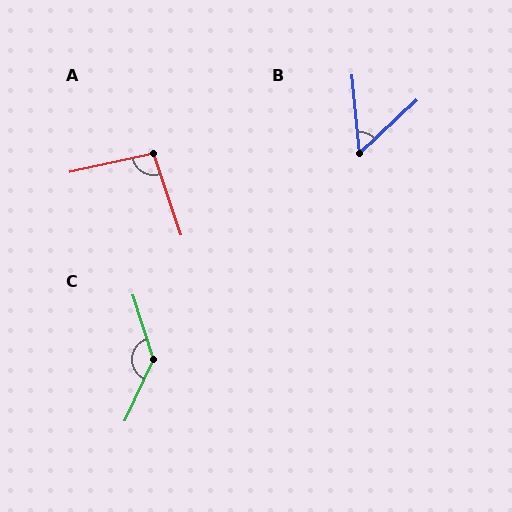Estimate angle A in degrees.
Approximately 96 degrees.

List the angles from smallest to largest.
B (52°), A (96°), C (137°).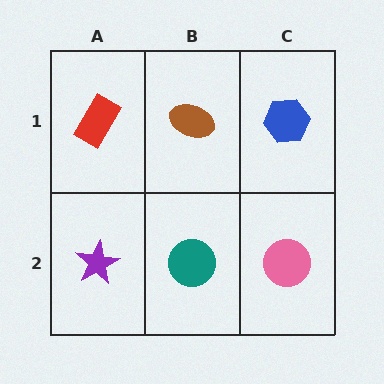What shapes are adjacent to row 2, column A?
A red rectangle (row 1, column A), a teal circle (row 2, column B).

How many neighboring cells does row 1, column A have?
2.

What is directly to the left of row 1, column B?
A red rectangle.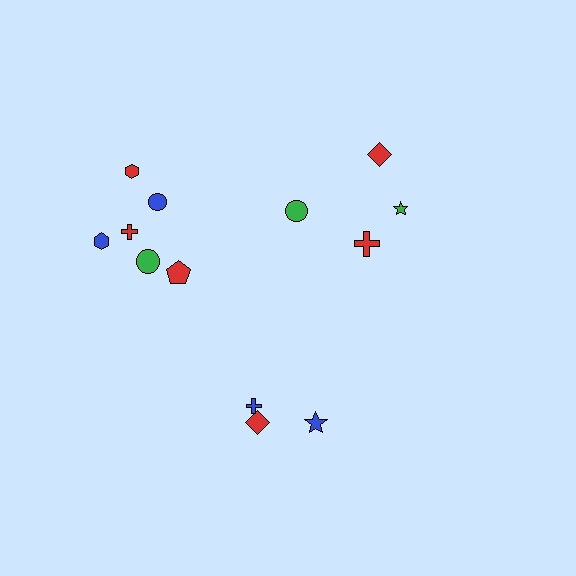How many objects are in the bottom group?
There are 3 objects.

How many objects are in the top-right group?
There are 4 objects.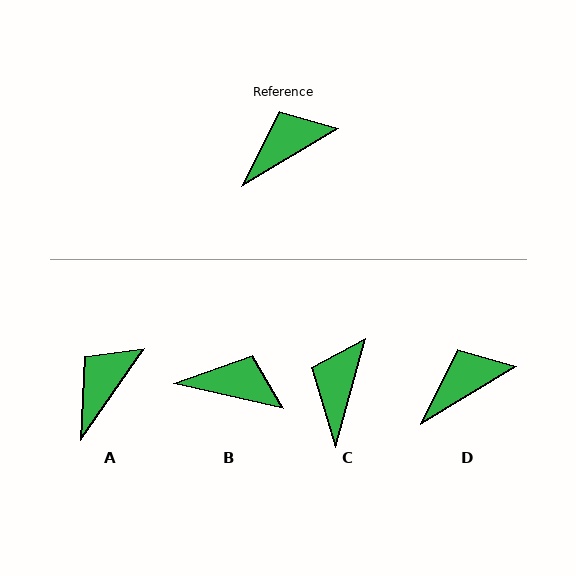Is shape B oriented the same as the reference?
No, it is off by about 44 degrees.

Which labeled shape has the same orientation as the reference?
D.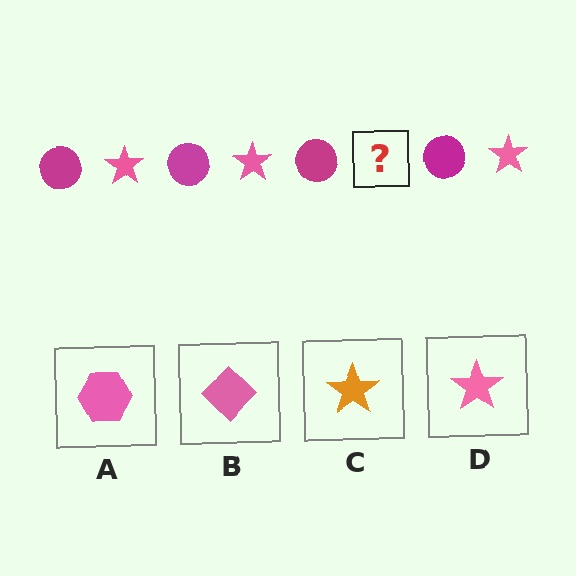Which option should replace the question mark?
Option D.